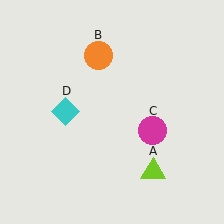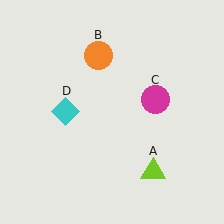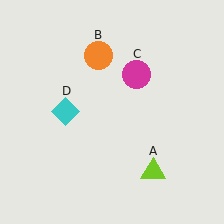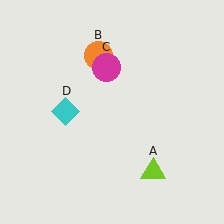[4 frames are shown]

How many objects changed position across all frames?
1 object changed position: magenta circle (object C).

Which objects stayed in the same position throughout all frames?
Lime triangle (object A) and orange circle (object B) and cyan diamond (object D) remained stationary.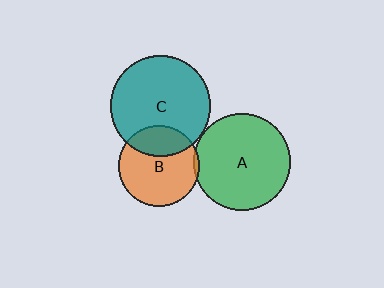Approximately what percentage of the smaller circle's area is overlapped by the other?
Approximately 5%.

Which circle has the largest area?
Circle C (teal).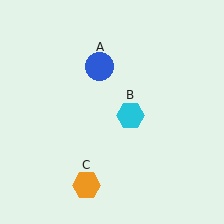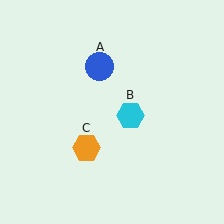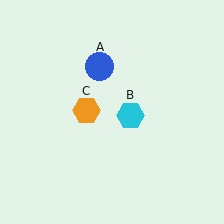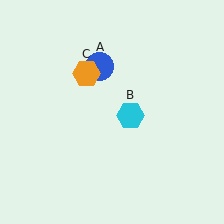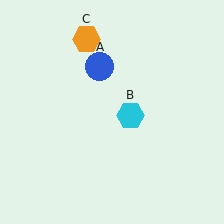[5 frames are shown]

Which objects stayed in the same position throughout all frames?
Blue circle (object A) and cyan hexagon (object B) remained stationary.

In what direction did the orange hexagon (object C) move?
The orange hexagon (object C) moved up.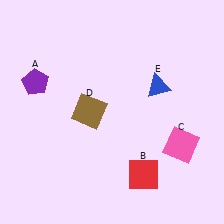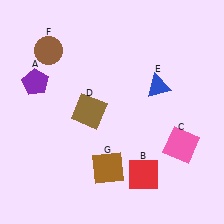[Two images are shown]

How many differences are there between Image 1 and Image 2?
There are 2 differences between the two images.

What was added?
A brown circle (F), a brown square (G) were added in Image 2.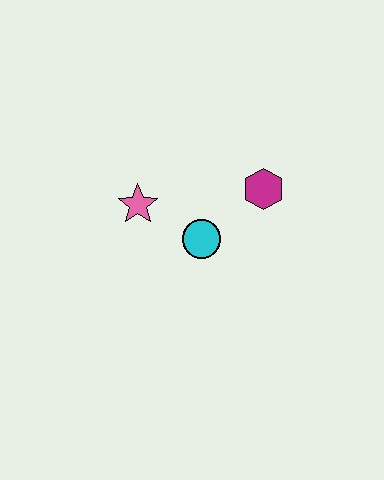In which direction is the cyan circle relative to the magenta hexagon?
The cyan circle is to the left of the magenta hexagon.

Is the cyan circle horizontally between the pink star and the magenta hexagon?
Yes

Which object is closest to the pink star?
The cyan circle is closest to the pink star.